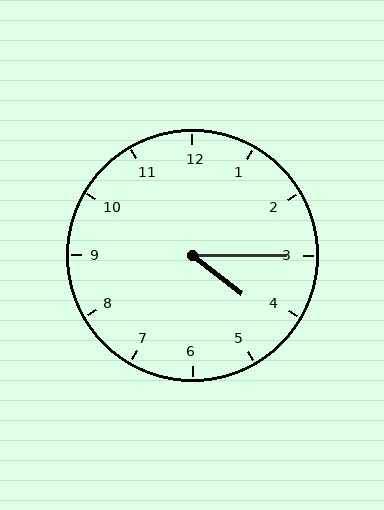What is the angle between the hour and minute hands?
Approximately 38 degrees.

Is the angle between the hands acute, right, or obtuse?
It is acute.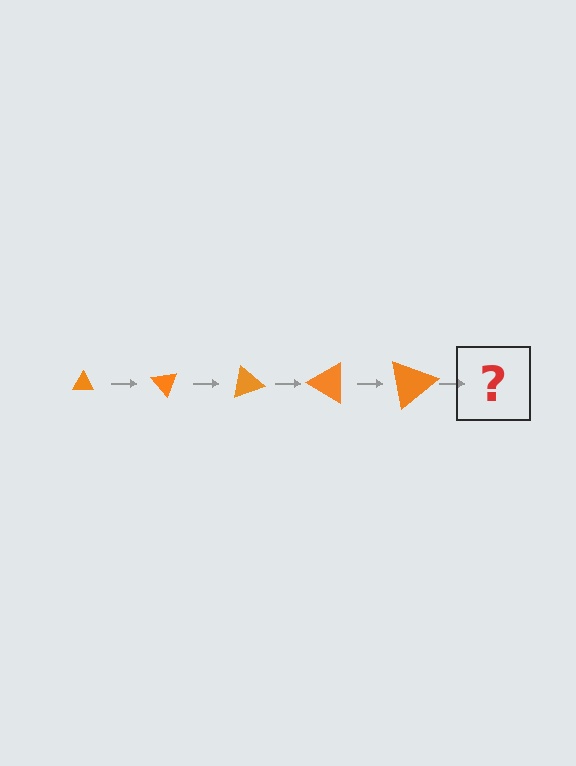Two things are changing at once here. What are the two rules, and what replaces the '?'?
The two rules are that the triangle grows larger each step and it rotates 50 degrees each step. The '?' should be a triangle, larger than the previous one and rotated 250 degrees from the start.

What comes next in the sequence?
The next element should be a triangle, larger than the previous one and rotated 250 degrees from the start.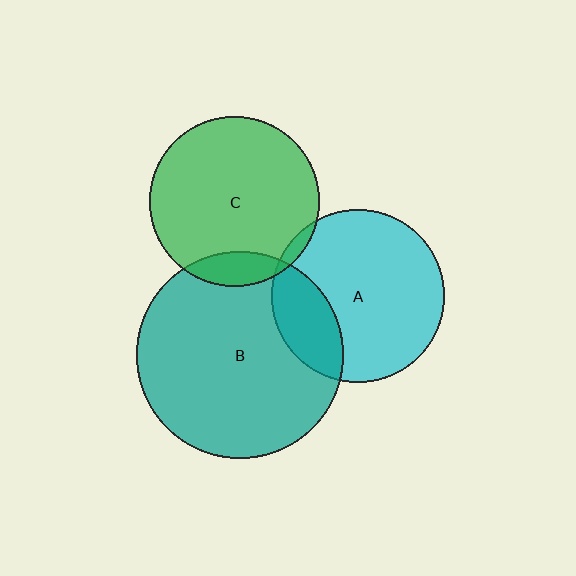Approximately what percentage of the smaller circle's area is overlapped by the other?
Approximately 25%.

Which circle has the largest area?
Circle B (teal).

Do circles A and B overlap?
Yes.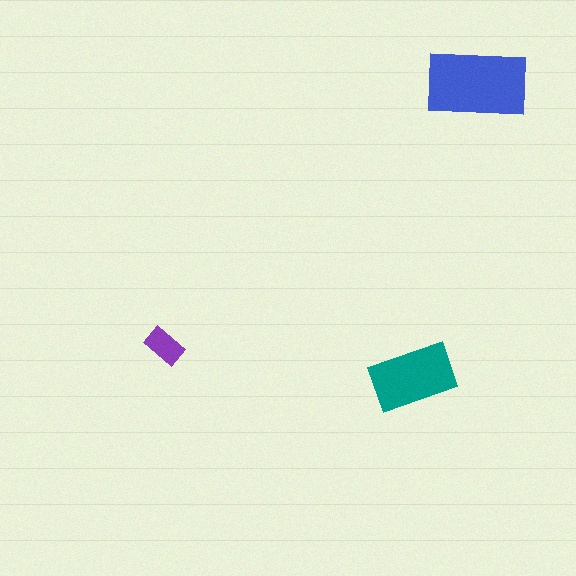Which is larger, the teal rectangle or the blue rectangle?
The blue one.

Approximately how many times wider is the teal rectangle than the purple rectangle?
About 2 times wider.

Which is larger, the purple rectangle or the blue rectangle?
The blue one.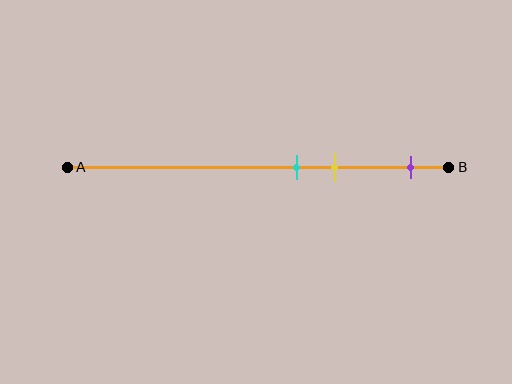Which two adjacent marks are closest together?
The cyan and yellow marks are the closest adjacent pair.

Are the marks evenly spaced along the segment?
No, the marks are not evenly spaced.